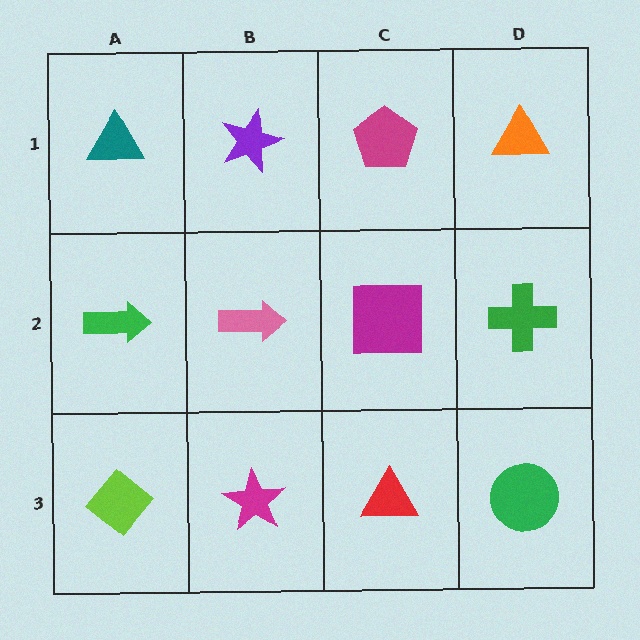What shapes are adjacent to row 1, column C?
A magenta square (row 2, column C), a purple star (row 1, column B), an orange triangle (row 1, column D).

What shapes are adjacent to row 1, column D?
A green cross (row 2, column D), a magenta pentagon (row 1, column C).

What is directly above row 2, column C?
A magenta pentagon.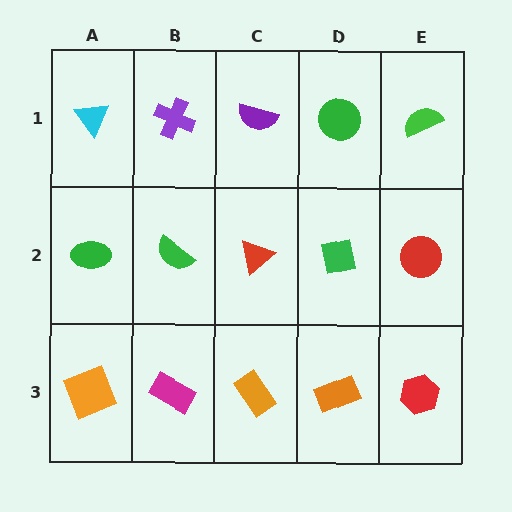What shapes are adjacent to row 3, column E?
A red circle (row 2, column E), an orange rectangle (row 3, column D).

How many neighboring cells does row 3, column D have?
3.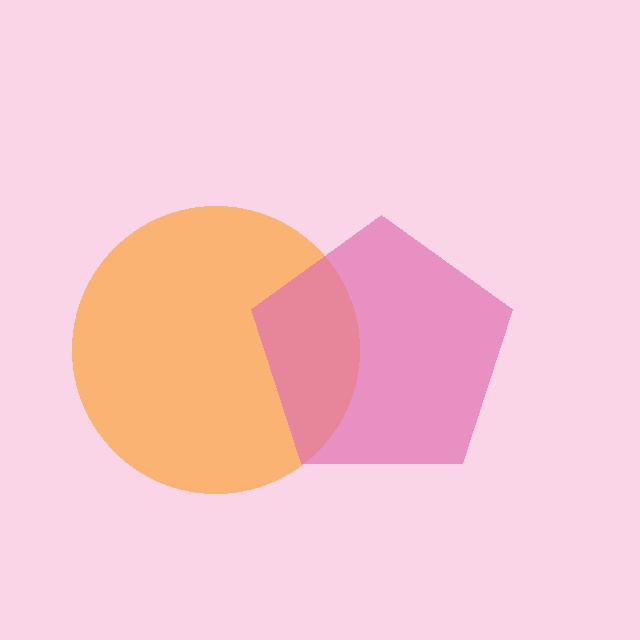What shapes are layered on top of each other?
The layered shapes are: an orange circle, a pink pentagon.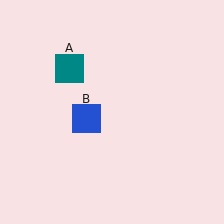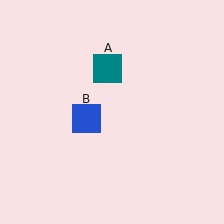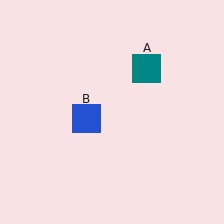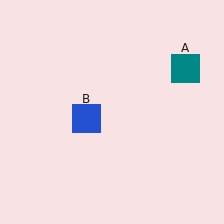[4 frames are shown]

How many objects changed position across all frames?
1 object changed position: teal square (object A).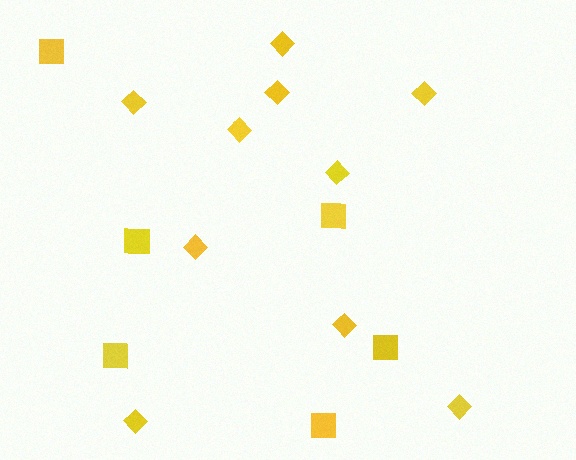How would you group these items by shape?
There are 2 groups: one group of diamonds (10) and one group of squares (6).